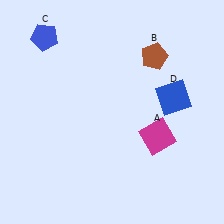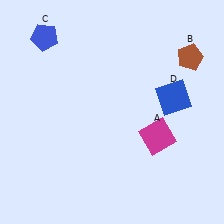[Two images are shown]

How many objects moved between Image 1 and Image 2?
1 object moved between the two images.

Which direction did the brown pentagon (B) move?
The brown pentagon (B) moved right.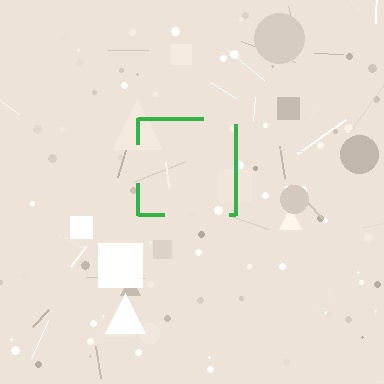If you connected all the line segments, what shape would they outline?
They would outline a square.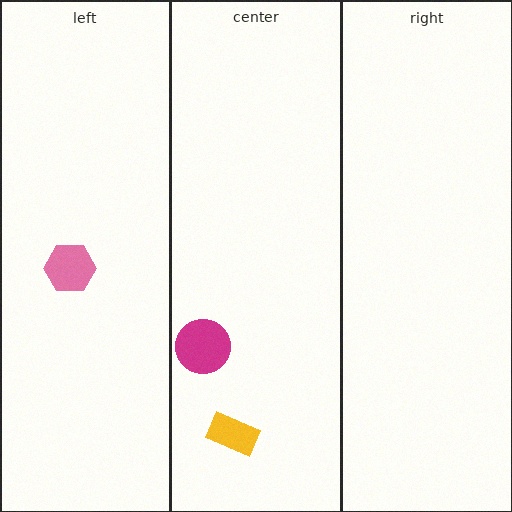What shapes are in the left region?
The pink hexagon.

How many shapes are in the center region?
2.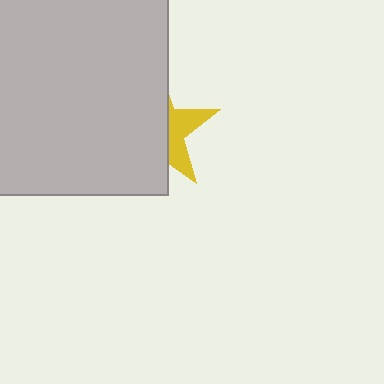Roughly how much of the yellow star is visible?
A small part of it is visible (roughly 32%).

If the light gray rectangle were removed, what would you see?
You would see the complete yellow star.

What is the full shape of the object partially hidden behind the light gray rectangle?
The partially hidden object is a yellow star.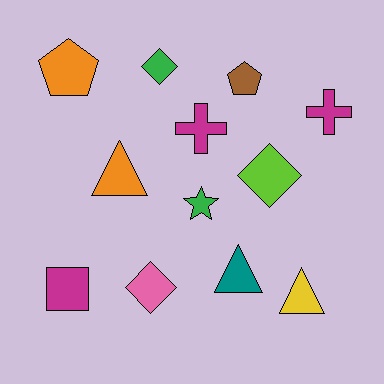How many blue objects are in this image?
There are no blue objects.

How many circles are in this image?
There are no circles.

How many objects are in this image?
There are 12 objects.